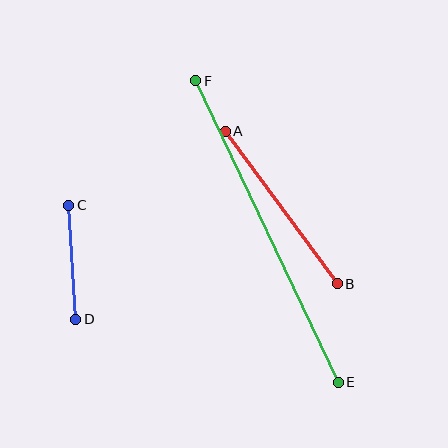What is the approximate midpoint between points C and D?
The midpoint is at approximately (72, 262) pixels.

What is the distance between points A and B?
The distance is approximately 189 pixels.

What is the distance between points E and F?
The distance is approximately 334 pixels.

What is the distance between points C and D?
The distance is approximately 114 pixels.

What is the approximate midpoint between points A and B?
The midpoint is at approximately (281, 208) pixels.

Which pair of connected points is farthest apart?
Points E and F are farthest apart.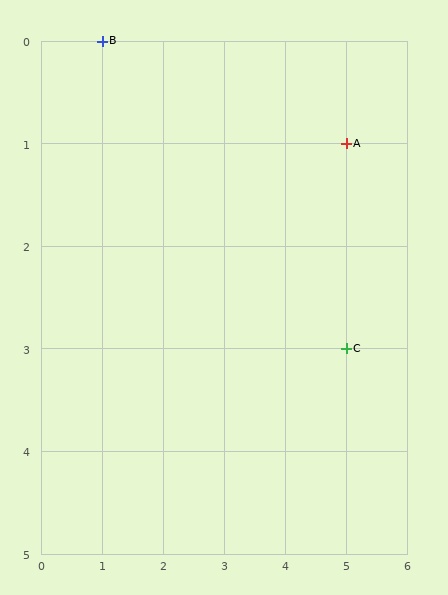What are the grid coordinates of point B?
Point B is at grid coordinates (1, 0).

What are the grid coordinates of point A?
Point A is at grid coordinates (5, 1).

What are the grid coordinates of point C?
Point C is at grid coordinates (5, 3).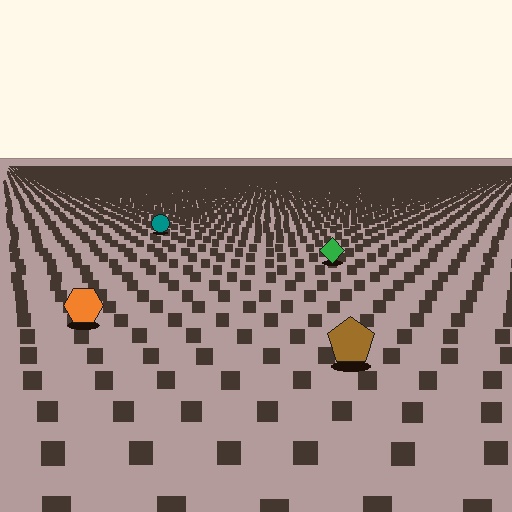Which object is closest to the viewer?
The brown pentagon is closest. The texture marks near it are larger and more spread out.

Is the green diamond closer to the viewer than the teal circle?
Yes. The green diamond is closer — you can tell from the texture gradient: the ground texture is coarser near it.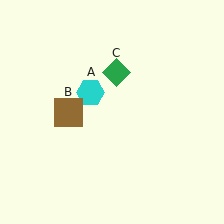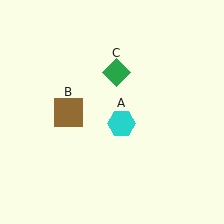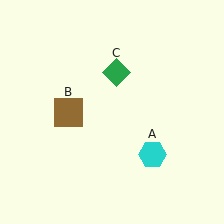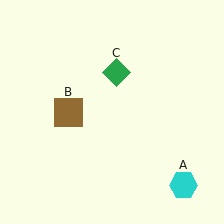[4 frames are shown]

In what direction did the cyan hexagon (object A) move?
The cyan hexagon (object A) moved down and to the right.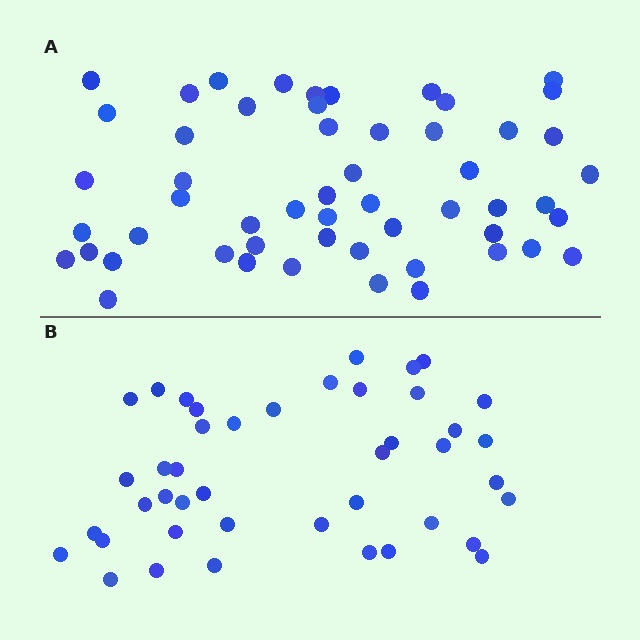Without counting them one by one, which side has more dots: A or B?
Region A (the top region) has more dots.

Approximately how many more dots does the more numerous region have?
Region A has roughly 12 or so more dots than region B.